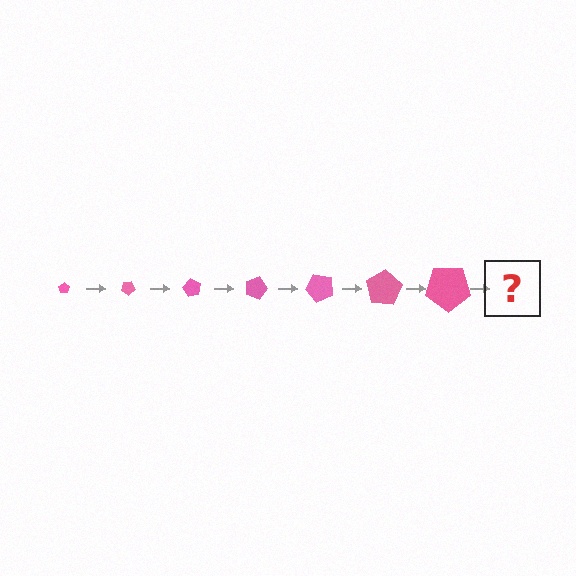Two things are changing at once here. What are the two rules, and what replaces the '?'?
The two rules are that the pentagon grows larger each step and it rotates 30 degrees each step. The '?' should be a pentagon, larger than the previous one and rotated 210 degrees from the start.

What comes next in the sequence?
The next element should be a pentagon, larger than the previous one and rotated 210 degrees from the start.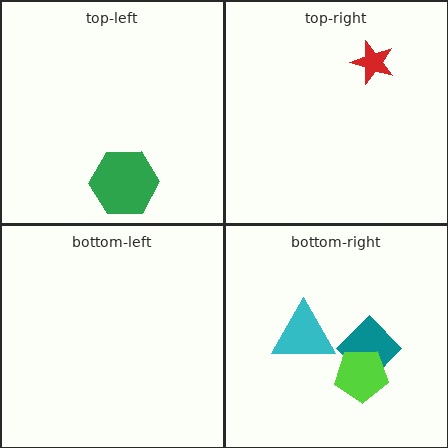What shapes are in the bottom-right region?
The cyan triangle, the teal diamond, the lime pentagon.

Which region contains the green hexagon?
The top-left region.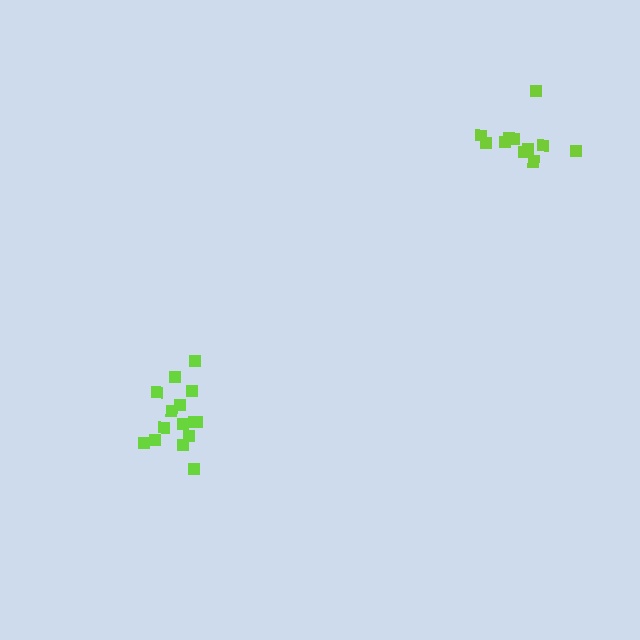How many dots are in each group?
Group 1: 15 dots, Group 2: 11 dots (26 total).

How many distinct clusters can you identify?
There are 2 distinct clusters.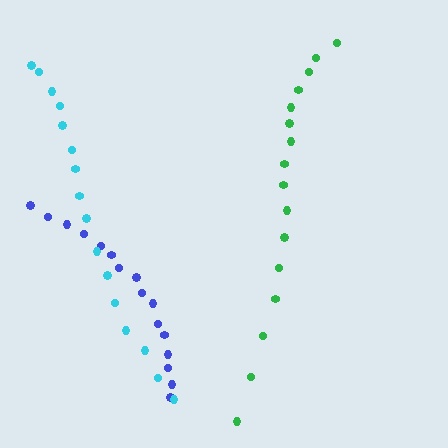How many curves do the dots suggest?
There are 3 distinct paths.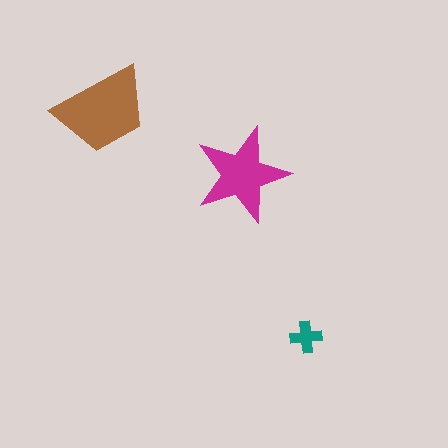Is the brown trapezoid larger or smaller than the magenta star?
Larger.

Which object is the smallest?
The teal cross.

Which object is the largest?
The brown trapezoid.